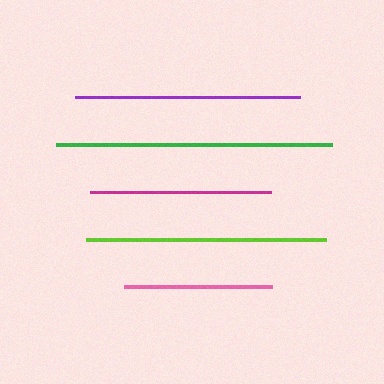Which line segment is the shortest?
The pink line is the shortest at approximately 148 pixels.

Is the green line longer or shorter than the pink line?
The green line is longer than the pink line.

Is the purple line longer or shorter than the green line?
The green line is longer than the purple line.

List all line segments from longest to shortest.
From longest to shortest: green, lime, purple, magenta, pink.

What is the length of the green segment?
The green segment is approximately 276 pixels long.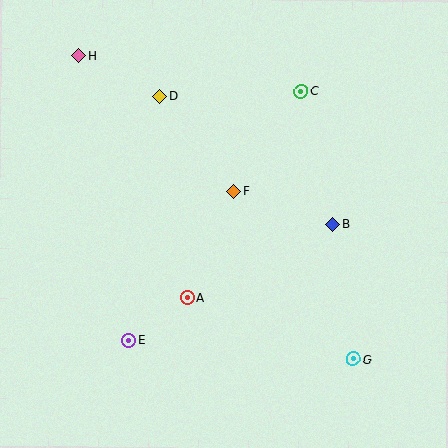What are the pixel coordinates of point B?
Point B is at (333, 224).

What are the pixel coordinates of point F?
Point F is at (234, 191).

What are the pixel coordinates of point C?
Point C is at (301, 91).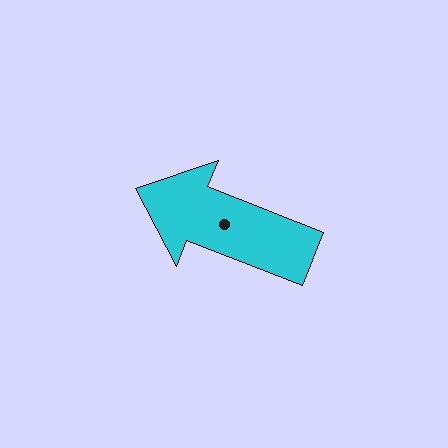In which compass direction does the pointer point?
West.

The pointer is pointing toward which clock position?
Roughly 10 o'clock.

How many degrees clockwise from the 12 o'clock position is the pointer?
Approximately 292 degrees.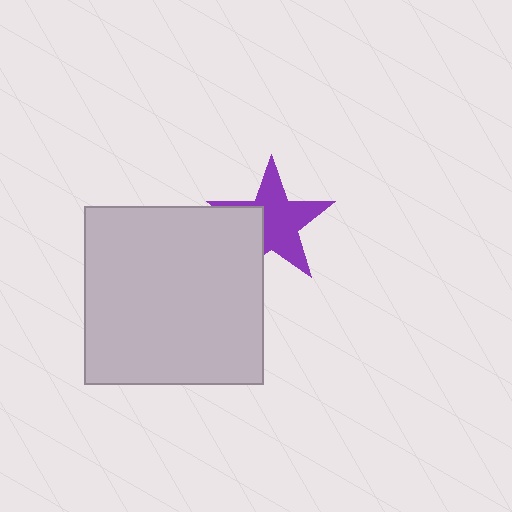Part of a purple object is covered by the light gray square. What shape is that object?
It is a star.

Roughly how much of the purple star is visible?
Most of it is visible (roughly 69%).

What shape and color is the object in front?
The object in front is a light gray square.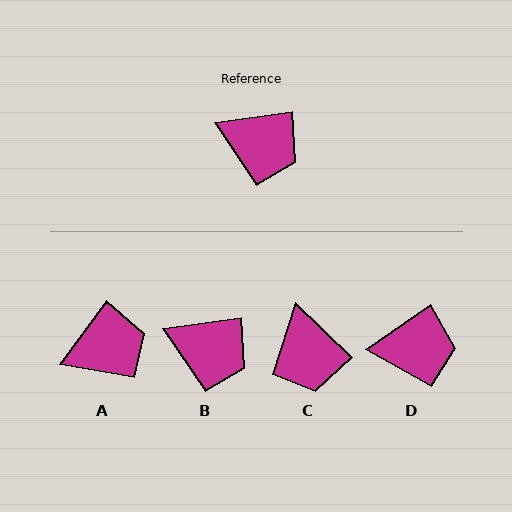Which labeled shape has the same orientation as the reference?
B.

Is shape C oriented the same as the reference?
No, it is off by about 52 degrees.